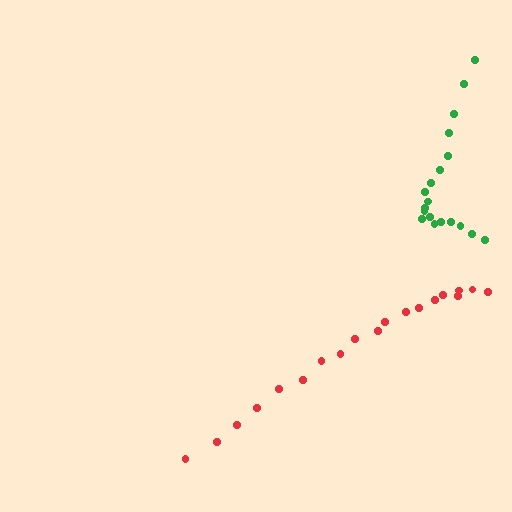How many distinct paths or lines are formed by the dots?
There are 2 distinct paths.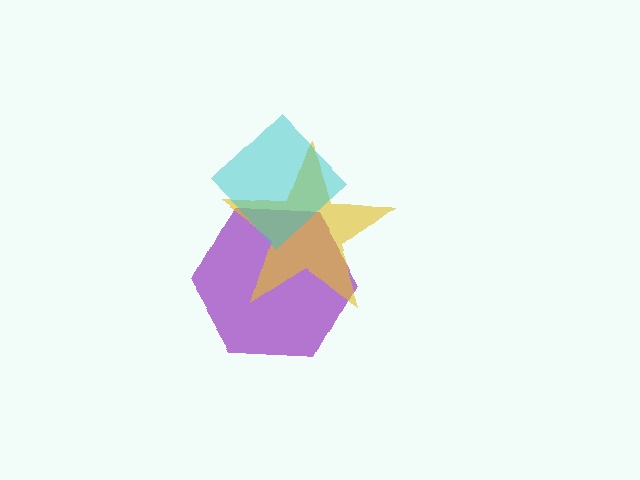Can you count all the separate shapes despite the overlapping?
Yes, there are 3 separate shapes.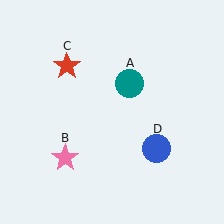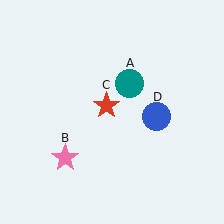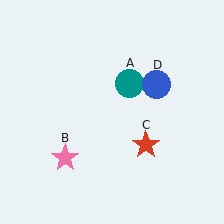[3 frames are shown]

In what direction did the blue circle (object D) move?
The blue circle (object D) moved up.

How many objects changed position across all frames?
2 objects changed position: red star (object C), blue circle (object D).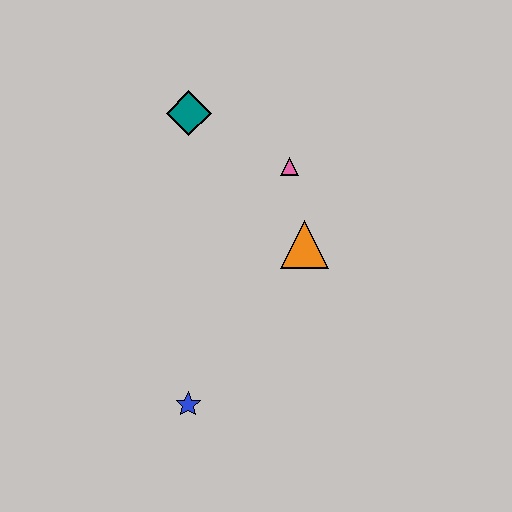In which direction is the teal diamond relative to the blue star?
The teal diamond is above the blue star.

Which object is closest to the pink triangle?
The orange triangle is closest to the pink triangle.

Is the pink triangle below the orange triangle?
No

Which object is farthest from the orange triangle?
The blue star is farthest from the orange triangle.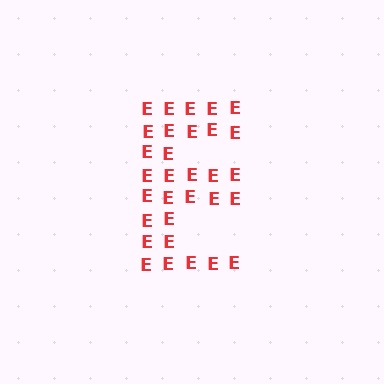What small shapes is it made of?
It is made of small letter E's.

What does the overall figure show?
The overall figure shows the letter E.